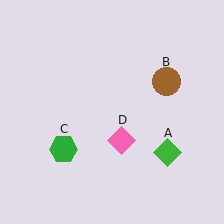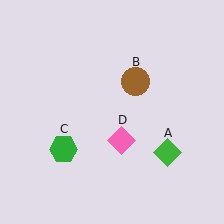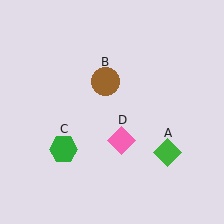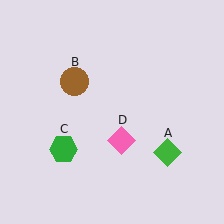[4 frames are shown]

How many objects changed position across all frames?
1 object changed position: brown circle (object B).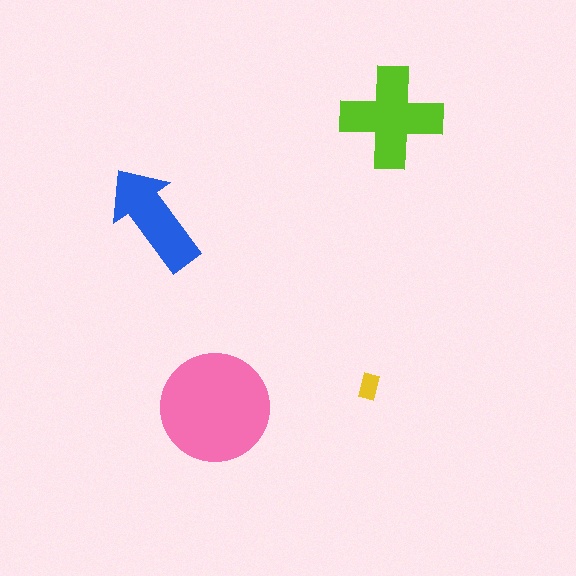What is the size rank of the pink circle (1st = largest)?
1st.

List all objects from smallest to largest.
The yellow rectangle, the blue arrow, the lime cross, the pink circle.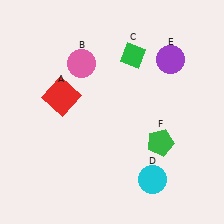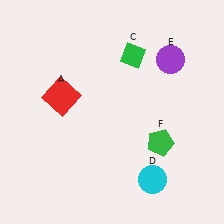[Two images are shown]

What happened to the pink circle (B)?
The pink circle (B) was removed in Image 2. It was in the top-left area of Image 1.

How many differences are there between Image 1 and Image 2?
There is 1 difference between the two images.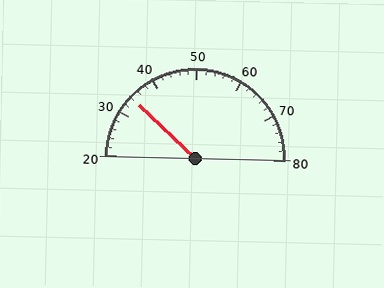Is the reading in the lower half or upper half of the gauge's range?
The reading is in the lower half of the range (20 to 80).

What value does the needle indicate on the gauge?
The needle indicates approximately 34.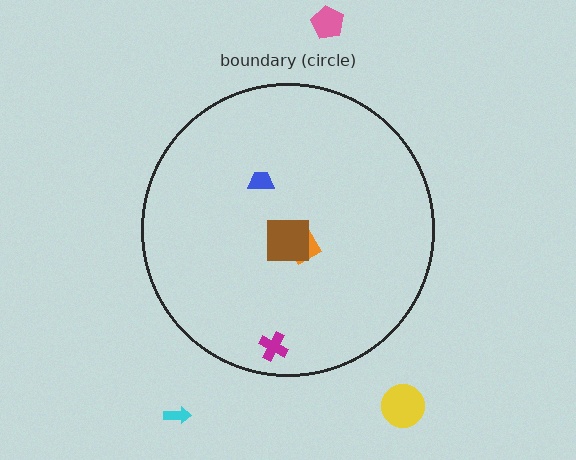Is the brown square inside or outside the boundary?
Inside.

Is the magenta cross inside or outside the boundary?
Inside.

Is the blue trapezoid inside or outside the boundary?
Inside.